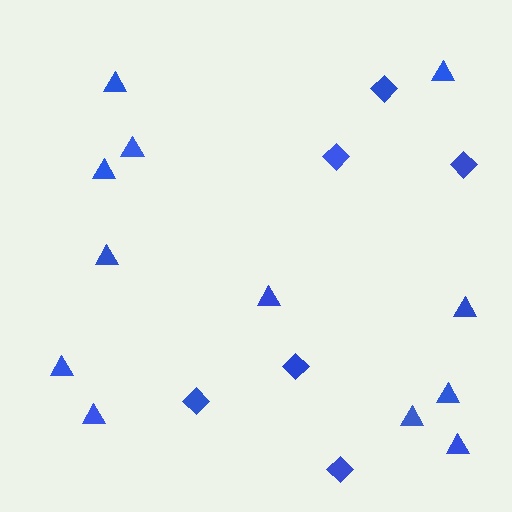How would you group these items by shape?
There are 2 groups: one group of diamonds (6) and one group of triangles (12).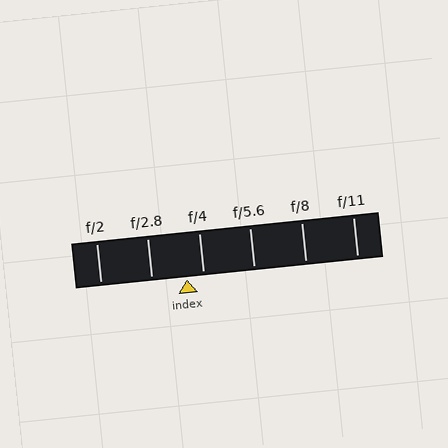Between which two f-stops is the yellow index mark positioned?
The index mark is between f/2.8 and f/4.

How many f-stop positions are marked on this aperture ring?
There are 6 f-stop positions marked.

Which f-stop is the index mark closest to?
The index mark is closest to f/4.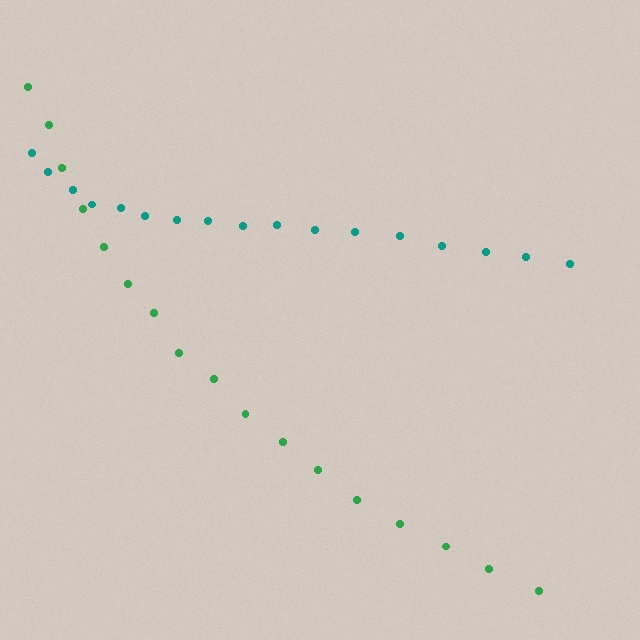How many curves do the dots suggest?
There are 2 distinct paths.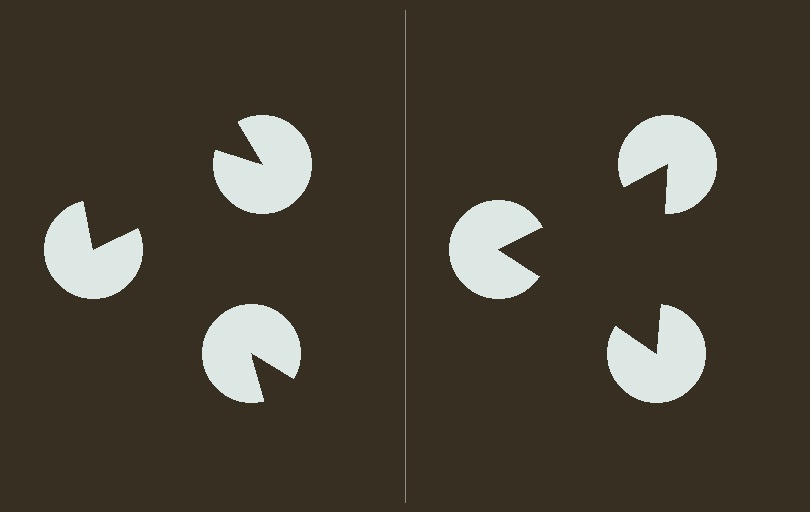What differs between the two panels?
The pac-man discs are positioned identically on both sides; only the wedge orientations differ. On the right they align to a triangle; on the left they are misaligned.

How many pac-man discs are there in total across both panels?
6 — 3 on each side.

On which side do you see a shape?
An illusory triangle appears on the right side. On the left side the wedge cuts are rotated, so no coherent shape forms.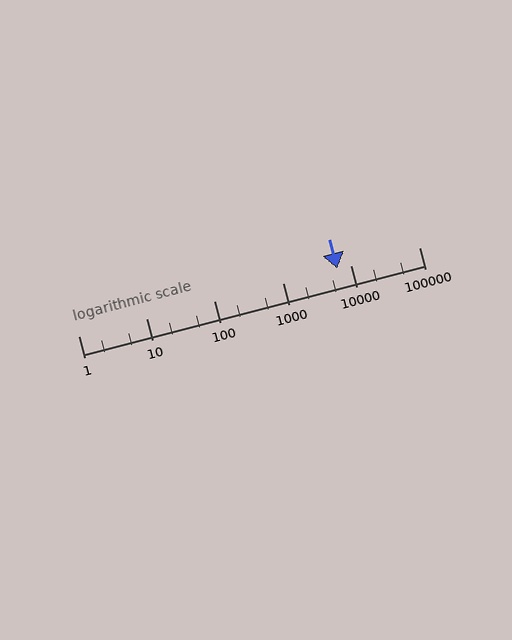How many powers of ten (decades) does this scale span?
The scale spans 5 decades, from 1 to 100000.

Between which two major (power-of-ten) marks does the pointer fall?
The pointer is between 1000 and 10000.